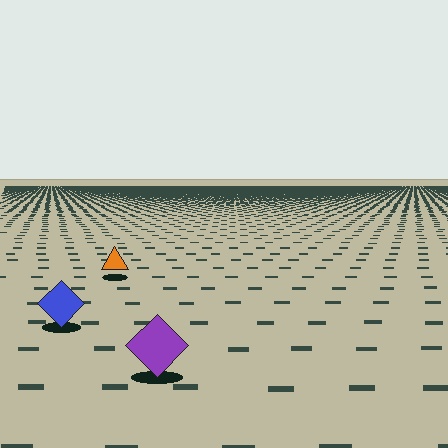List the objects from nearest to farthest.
From nearest to farthest: the purple diamond, the blue diamond, the orange triangle.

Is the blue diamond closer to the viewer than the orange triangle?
Yes. The blue diamond is closer — you can tell from the texture gradient: the ground texture is coarser near it.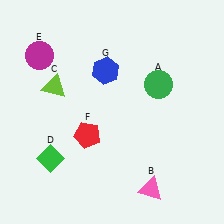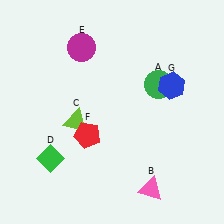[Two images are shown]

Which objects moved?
The objects that moved are: the lime triangle (C), the magenta circle (E), the blue hexagon (G).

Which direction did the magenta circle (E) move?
The magenta circle (E) moved right.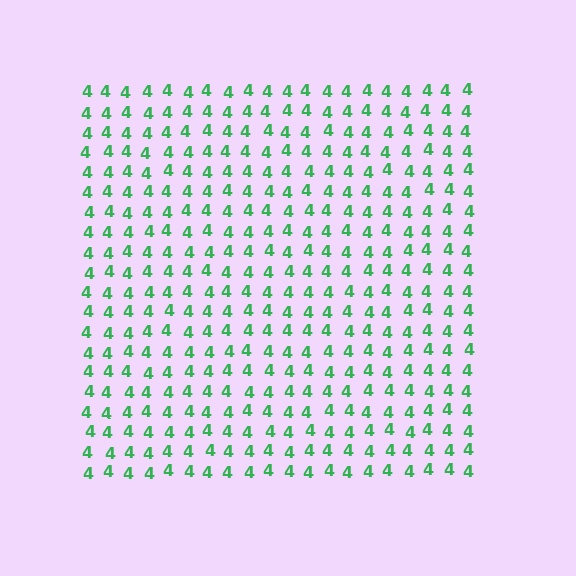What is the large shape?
The large shape is a square.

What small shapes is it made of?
It is made of small digit 4's.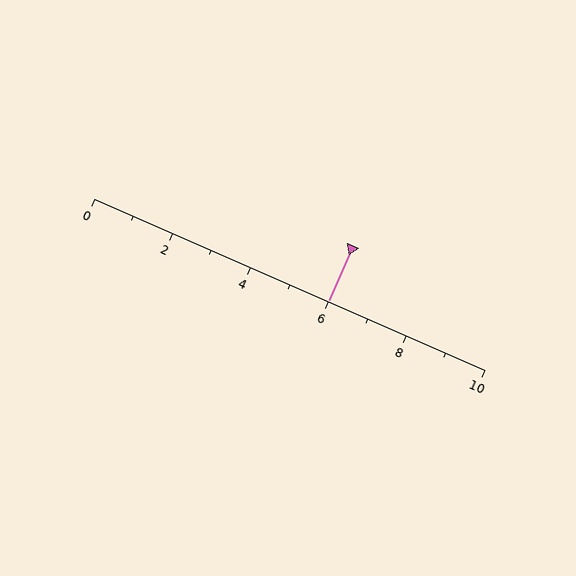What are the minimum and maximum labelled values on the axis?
The axis runs from 0 to 10.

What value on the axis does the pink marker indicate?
The marker indicates approximately 6.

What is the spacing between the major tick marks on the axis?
The major ticks are spaced 2 apart.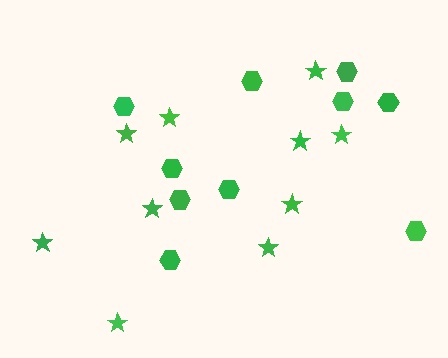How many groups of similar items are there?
There are 2 groups: one group of stars (10) and one group of hexagons (10).